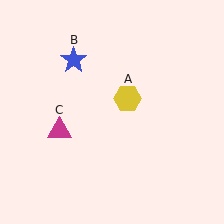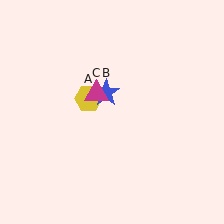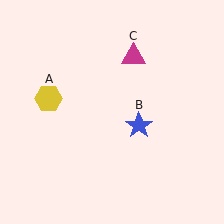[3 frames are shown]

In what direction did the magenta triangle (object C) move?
The magenta triangle (object C) moved up and to the right.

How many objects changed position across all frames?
3 objects changed position: yellow hexagon (object A), blue star (object B), magenta triangle (object C).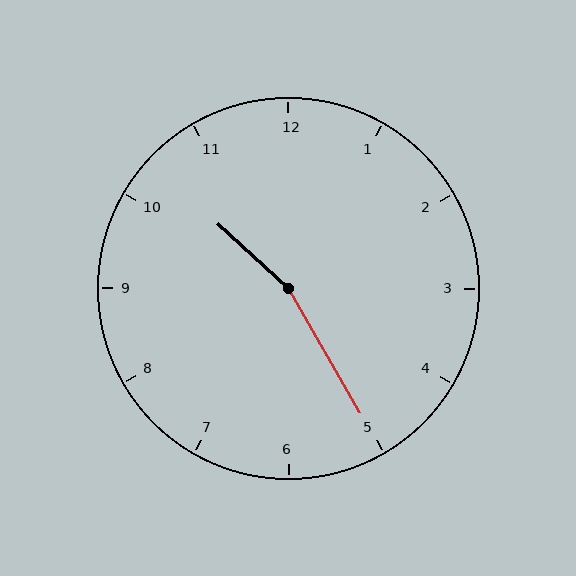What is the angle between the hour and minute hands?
Approximately 162 degrees.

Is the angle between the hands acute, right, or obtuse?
It is obtuse.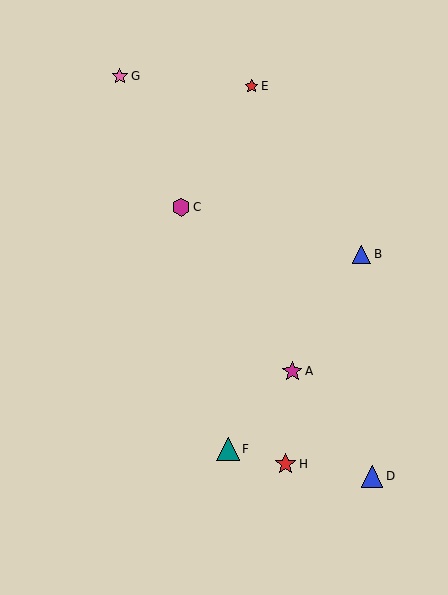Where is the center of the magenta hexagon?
The center of the magenta hexagon is at (181, 207).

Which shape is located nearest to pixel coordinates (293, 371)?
The magenta star (labeled A) at (292, 371) is nearest to that location.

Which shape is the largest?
The teal triangle (labeled F) is the largest.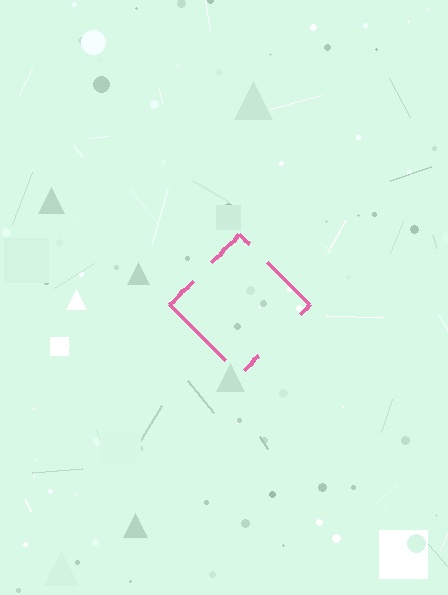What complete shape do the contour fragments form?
The contour fragments form a diamond.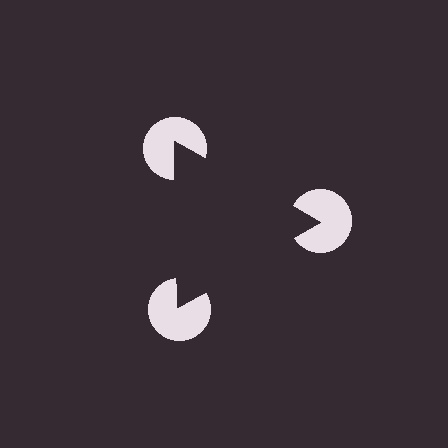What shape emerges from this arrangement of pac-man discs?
An illusory triangle — its edges are inferred from the aligned wedge cuts in the pac-man discs, not physically drawn.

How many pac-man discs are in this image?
There are 3 — one at each vertex of the illusory triangle.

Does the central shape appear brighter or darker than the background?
It typically appears slightly darker than the background, even though no actual brightness change is drawn.